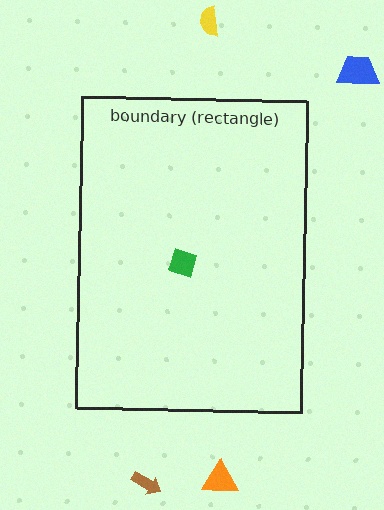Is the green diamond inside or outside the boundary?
Inside.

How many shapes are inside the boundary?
1 inside, 4 outside.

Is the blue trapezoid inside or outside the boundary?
Outside.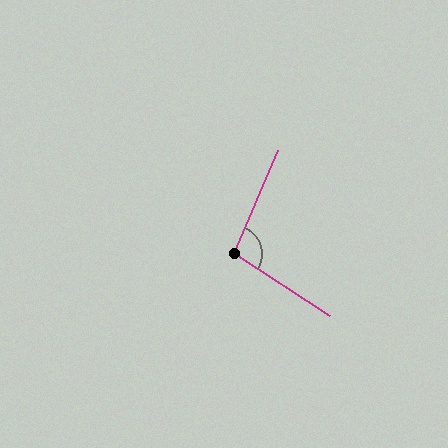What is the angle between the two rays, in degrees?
Approximately 100 degrees.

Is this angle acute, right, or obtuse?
It is obtuse.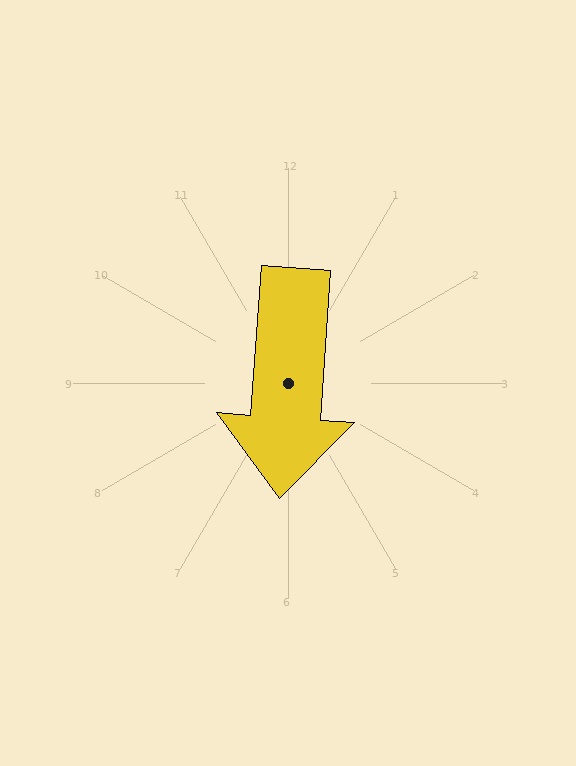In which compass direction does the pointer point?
South.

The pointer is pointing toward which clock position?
Roughly 6 o'clock.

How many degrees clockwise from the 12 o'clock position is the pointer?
Approximately 184 degrees.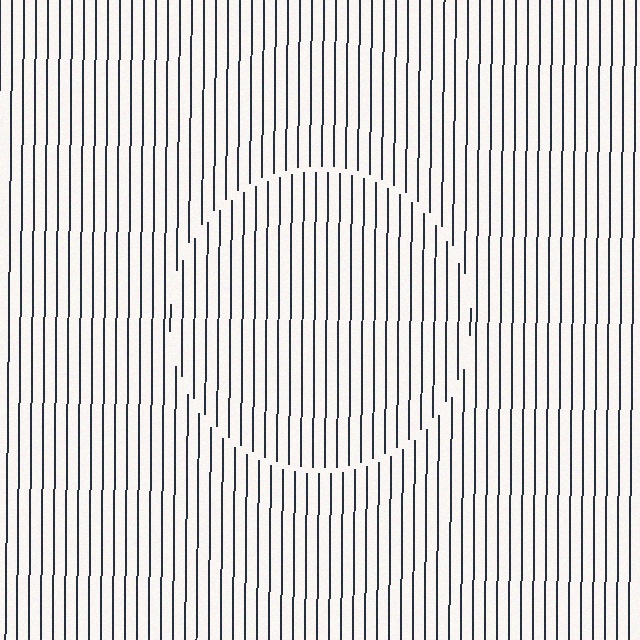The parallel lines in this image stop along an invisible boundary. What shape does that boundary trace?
An illusory circle. The interior of the shape contains the same grating, shifted by half a period — the contour is defined by the phase discontinuity where line-ends from the inner and outer gratings abut.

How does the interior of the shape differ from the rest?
The interior of the shape contains the same grating, shifted by half a period — the contour is defined by the phase discontinuity where line-ends from the inner and outer gratings abut.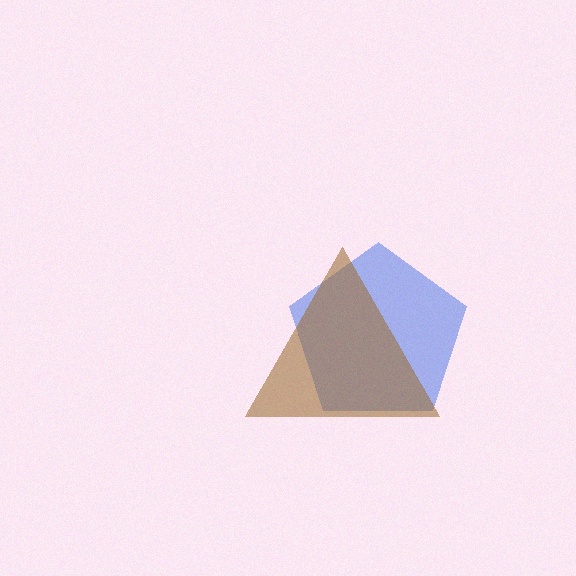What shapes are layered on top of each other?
The layered shapes are: a blue pentagon, a brown triangle.